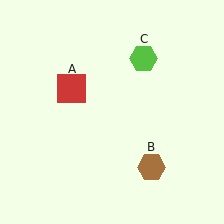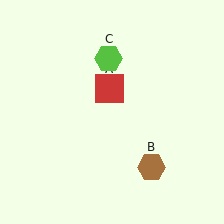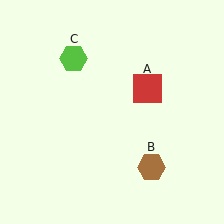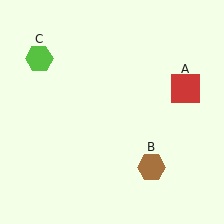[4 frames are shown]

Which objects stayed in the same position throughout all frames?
Brown hexagon (object B) remained stationary.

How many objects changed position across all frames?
2 objects changed position: red square (object A), lime hexagon (object C).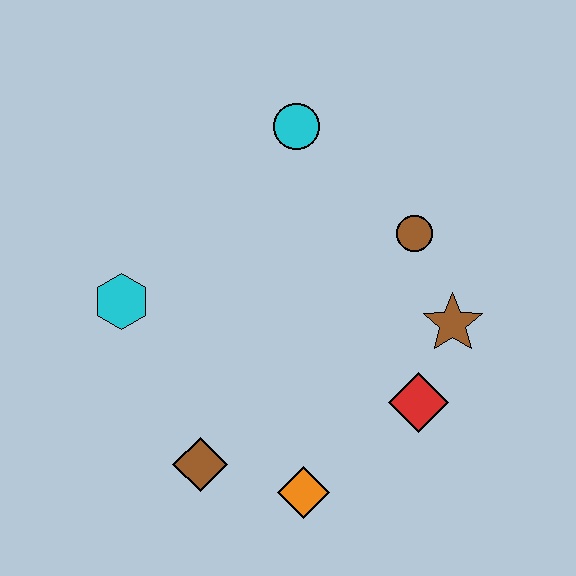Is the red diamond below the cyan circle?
Yes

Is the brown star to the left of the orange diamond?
No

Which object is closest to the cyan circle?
The brown circle is closest to the cyan circle.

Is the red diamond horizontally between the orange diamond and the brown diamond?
No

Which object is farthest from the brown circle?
The brown diamond is farthest from the brown circle.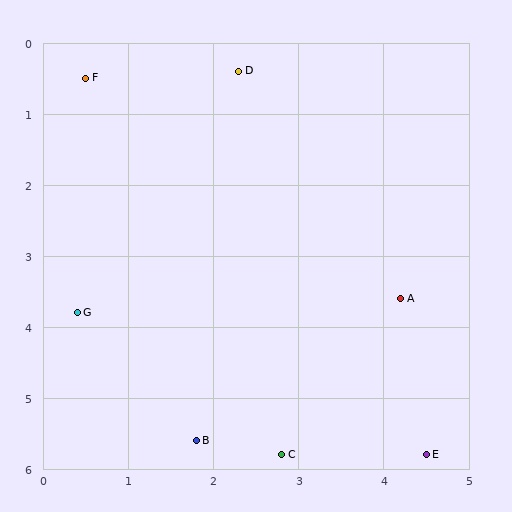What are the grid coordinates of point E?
Point E is at approximately (4.5, 5.8).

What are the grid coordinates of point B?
Point B is at approximately (1.8, 5.6).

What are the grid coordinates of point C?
Point C is at approximately (2.8, 5.8).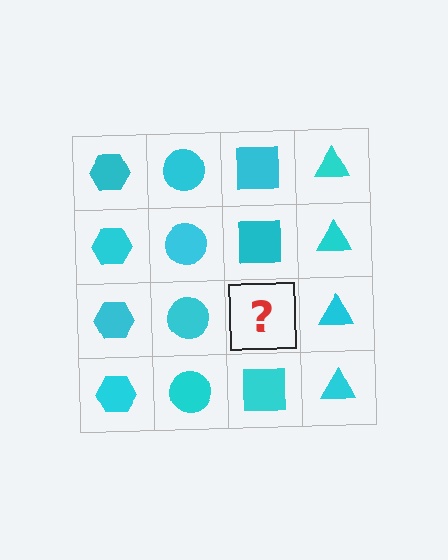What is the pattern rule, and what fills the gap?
The rule is that each column has a consistent shape. The gap should be filled with a cyan square.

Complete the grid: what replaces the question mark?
The question mark should be replaced with a cyan square.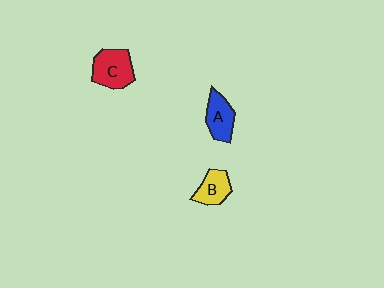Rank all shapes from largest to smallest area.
From largest to smallest: C (red), A (blue), B (yellow).